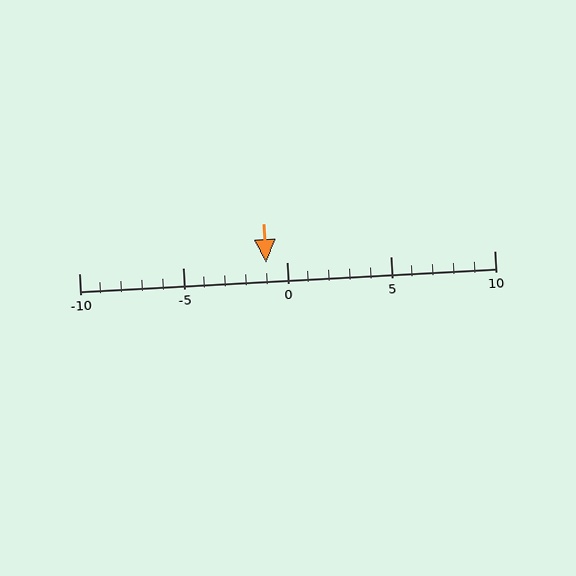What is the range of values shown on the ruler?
The ruler shows values from -10 to 10.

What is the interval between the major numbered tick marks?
The major tick marks are spaced 5 units apart.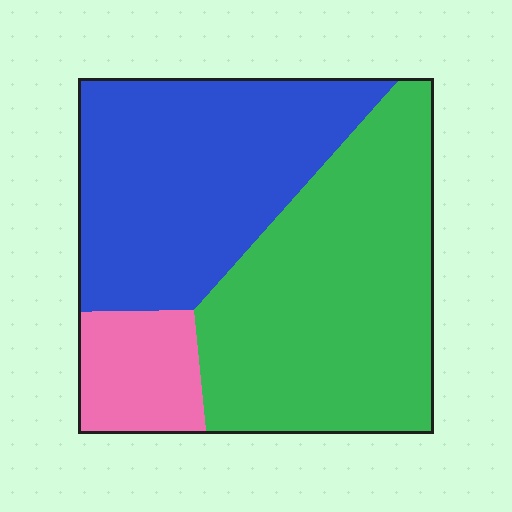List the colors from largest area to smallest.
From largest to smallest: green, blue, pink.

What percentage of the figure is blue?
Blue takes up between a quarter and a half of the figure.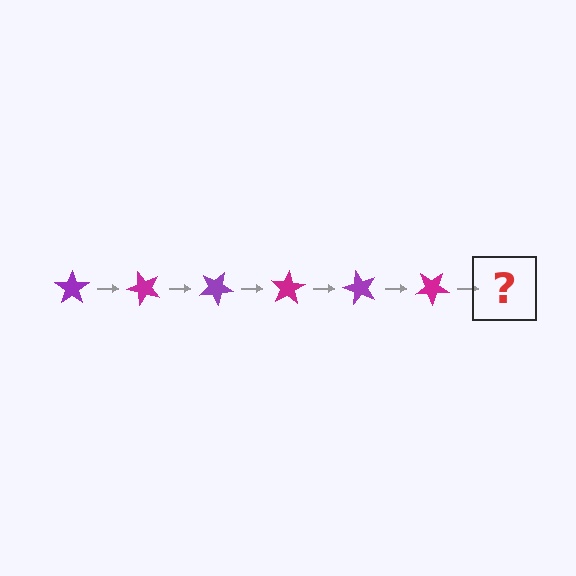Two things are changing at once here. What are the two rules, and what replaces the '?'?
The two rules are that it rotates 50 degrees each step and the color cycles through purple and magenta. The '?' should be a purple star, rotated 300 degrees from the start.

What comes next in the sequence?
The next element should be a purple star, rotated 300 degrees from the start.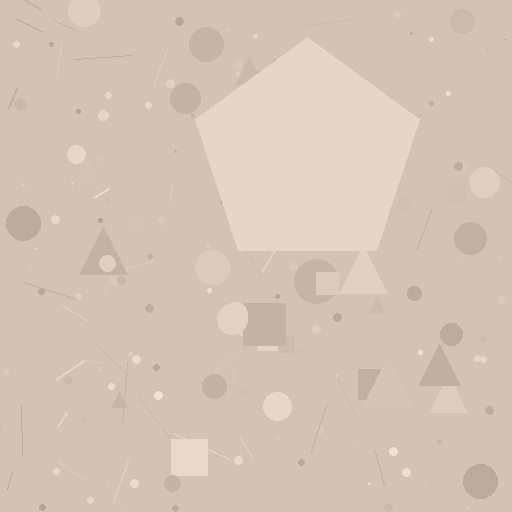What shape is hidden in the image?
A pentagon is hidden in the image.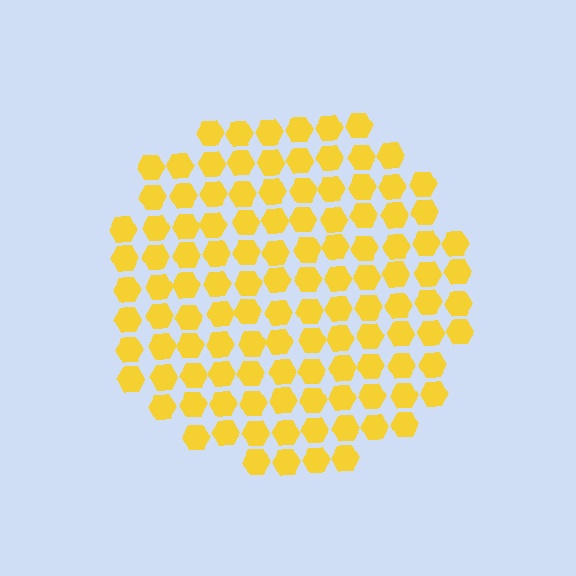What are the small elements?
The small elements are hexagons.